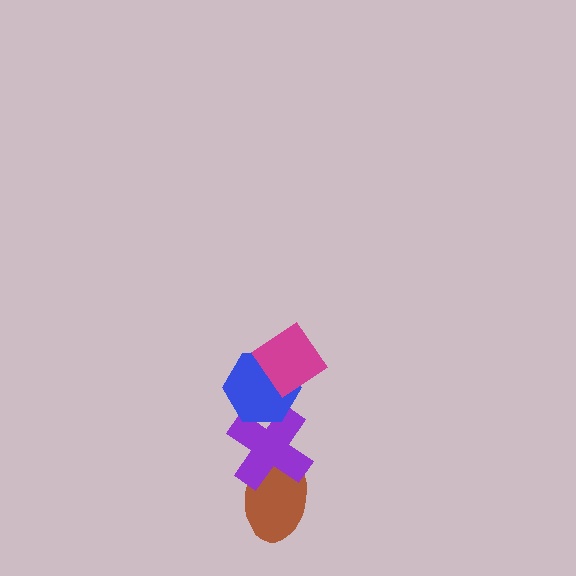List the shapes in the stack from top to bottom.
From top to bottom: the magenta diamond, the blue hexagon, the purple cross, the brown ellipse.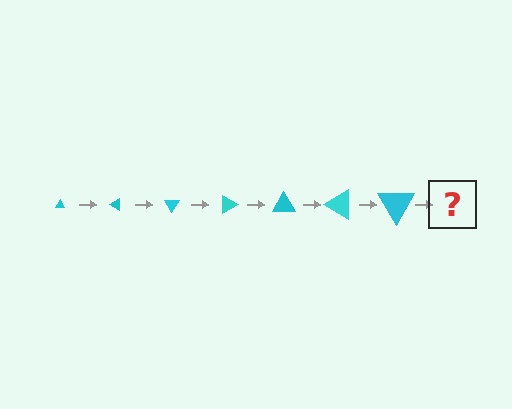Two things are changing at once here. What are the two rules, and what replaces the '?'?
The two rules are that the triangle grows larger each step and it rotates 30 degrees each step. The '?' should be a triangle, larger than the previous one and rotated 210 degrees from the start.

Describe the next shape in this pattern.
It should be a triangle, larger than the previous one and rotated 210 degrees from the start.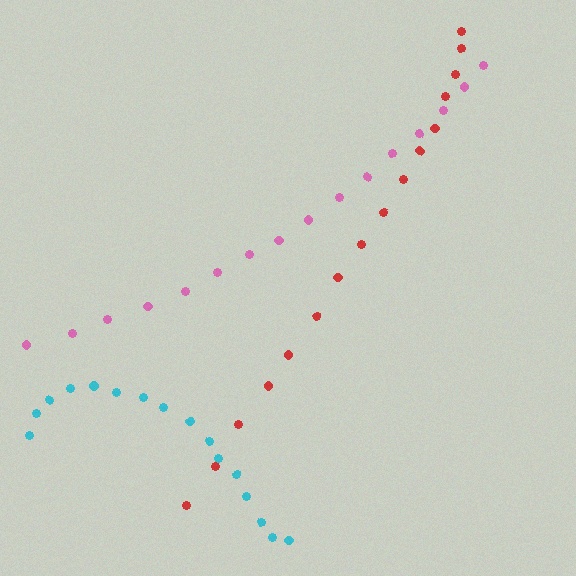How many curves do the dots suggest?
There are 3 distinct paths.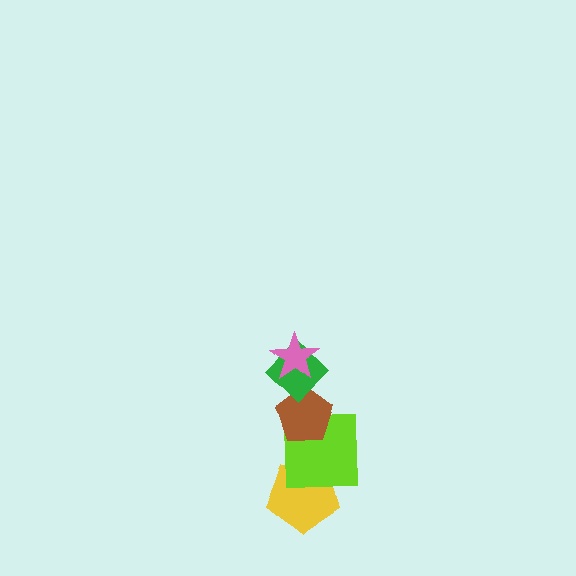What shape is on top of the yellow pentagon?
The lime square is on top of the yellow pentagon.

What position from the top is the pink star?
The pink star is 1st from the top.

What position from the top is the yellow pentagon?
The yellow pentagon is 5th from the top.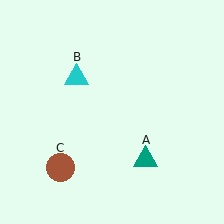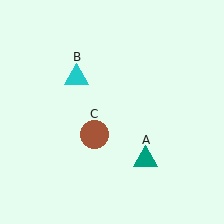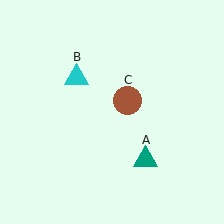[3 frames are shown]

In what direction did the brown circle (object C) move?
The brown circle (object C) moved up and to the right.